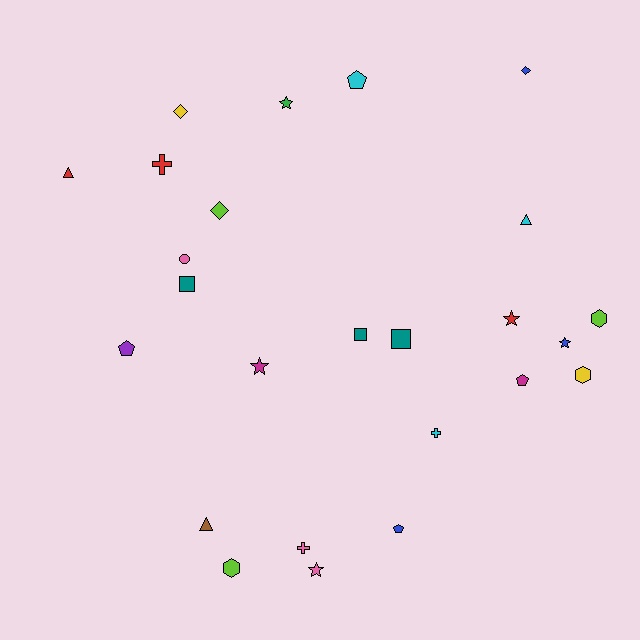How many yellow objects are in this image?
There are 2 yellow objects.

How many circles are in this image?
There is 1 circle.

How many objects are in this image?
There are 25 objects.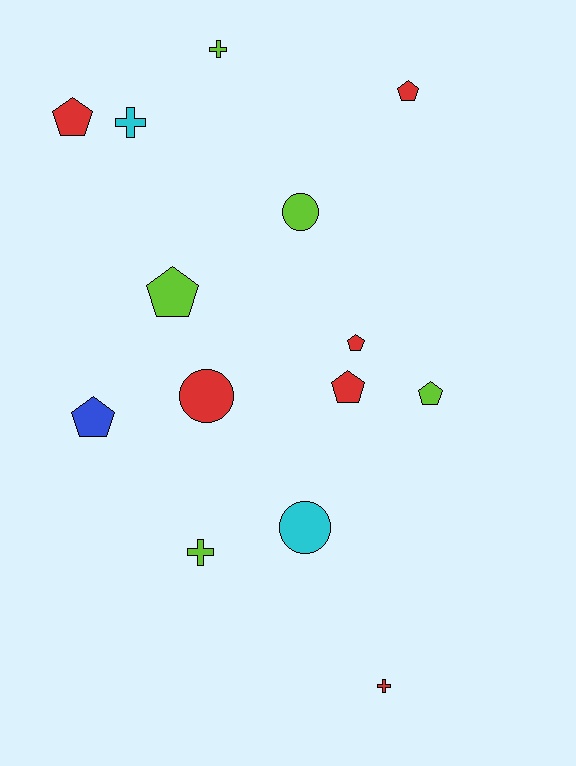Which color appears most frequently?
Red, with 6 objects.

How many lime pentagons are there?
There are 2 lime pentagons.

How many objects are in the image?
There are 14 objects.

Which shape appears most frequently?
Pentagon, with 7 objects.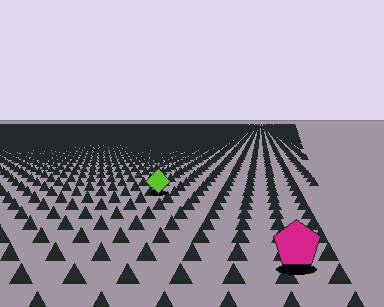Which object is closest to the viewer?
The magenta pentagon is closest. The texture marks near it are larger and more spread out.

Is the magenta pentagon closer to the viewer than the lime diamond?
Yes. The magenta pentagon is closer — you can tell from the texture gradient: the ground texture is coarser near it.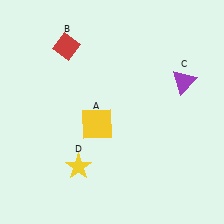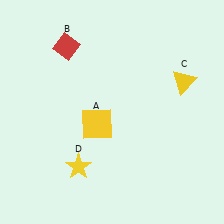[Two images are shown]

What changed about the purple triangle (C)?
In Image 1, C is purple. In Image 2, it changed to yellow.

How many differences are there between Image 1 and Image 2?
There is 1 difference between the two images.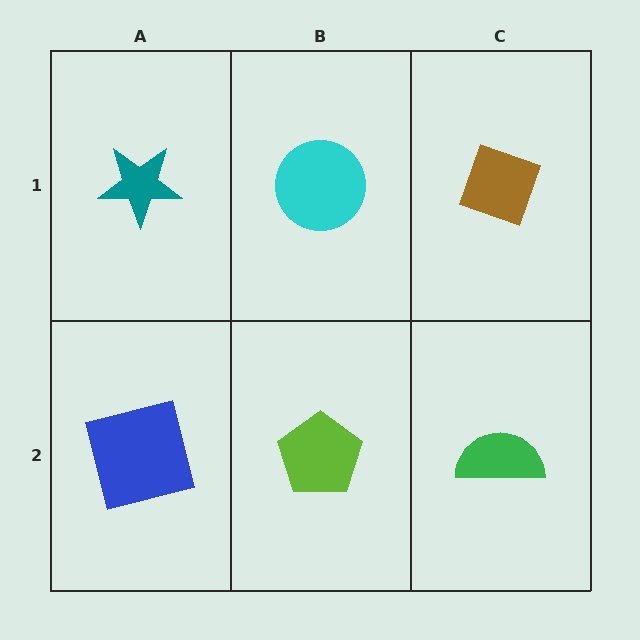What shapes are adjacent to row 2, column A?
A teal star (row 1, column A), a lime pentagon (row 2, column B).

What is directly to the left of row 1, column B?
A teal star.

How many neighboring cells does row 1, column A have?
2.